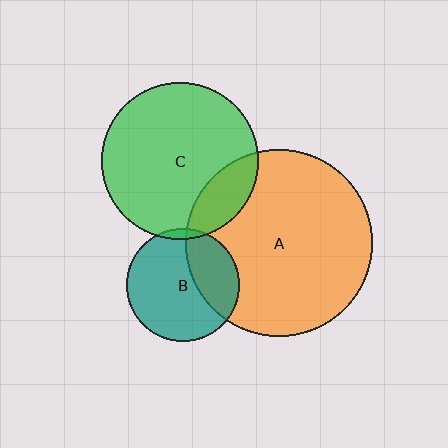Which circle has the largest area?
Circle A (orange).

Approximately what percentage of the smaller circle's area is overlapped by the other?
Approximately 20%.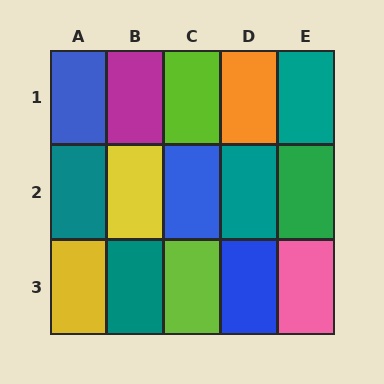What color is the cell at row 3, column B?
Teal.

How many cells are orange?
1 cell is orange.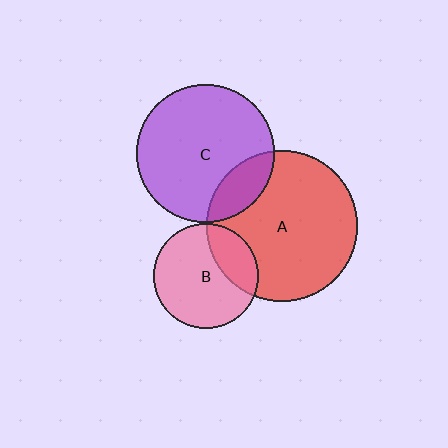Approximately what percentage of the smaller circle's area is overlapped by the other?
Approximately 15%.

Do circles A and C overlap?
Yes.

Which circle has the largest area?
Circle A (red).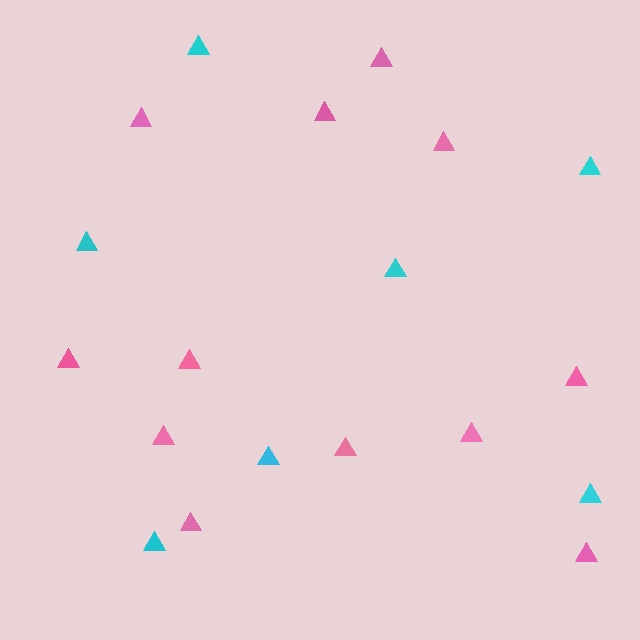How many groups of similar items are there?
There are 2 groups: one group of cyan triangles (7) and one group of pink triangles (12).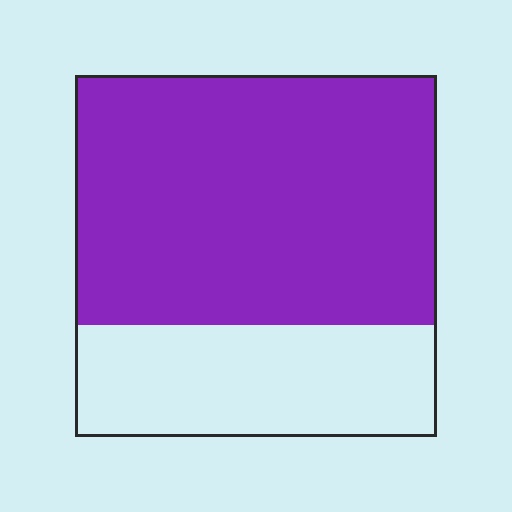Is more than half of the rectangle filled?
Yes.